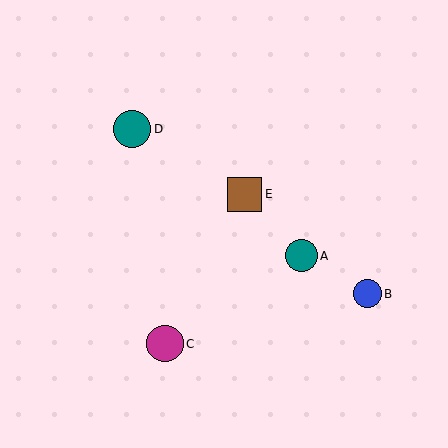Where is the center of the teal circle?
The center of the teal circle is at (132, 129).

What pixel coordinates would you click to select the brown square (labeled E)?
Click at (245, 195) to select the brown square E.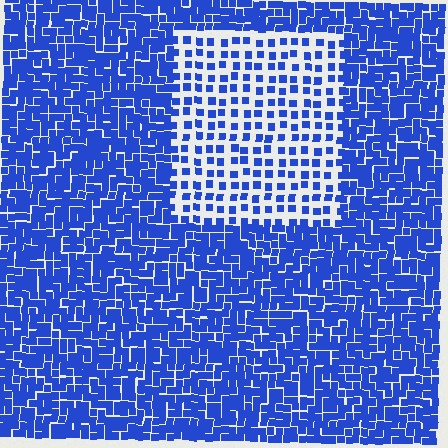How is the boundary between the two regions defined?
The boundary is defined by a change in element density (approximately 2.4x ratio). All elements are the same color, size, and shape.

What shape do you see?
I see a rectangle.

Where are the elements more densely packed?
The elements are more densely packed outside the rectangle boundary.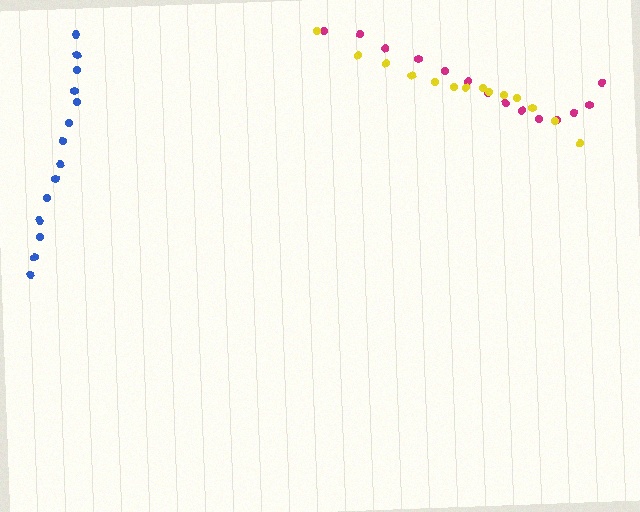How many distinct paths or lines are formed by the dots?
There are 3 distinct paths.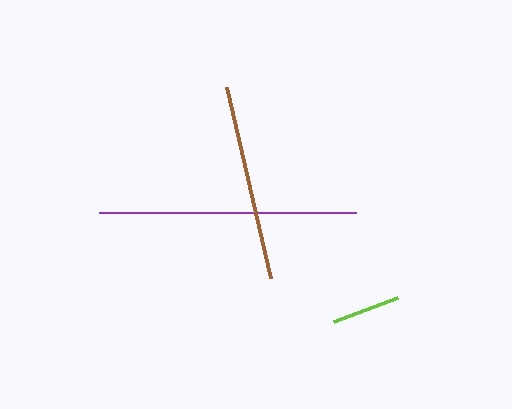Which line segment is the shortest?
The lime line is the shortest at approximately 68 pixels.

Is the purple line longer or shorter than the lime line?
The purple line is longer than the lime line.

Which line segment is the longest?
The purple line is the longest at approximately 257 pixels.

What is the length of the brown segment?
The brown segment is approximately 196 pixels long.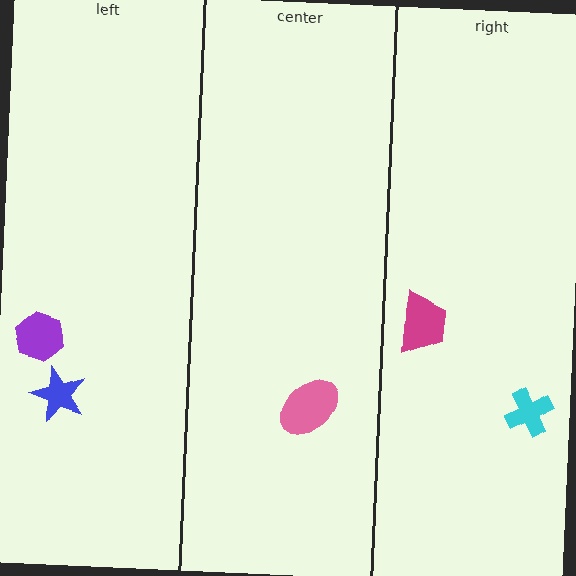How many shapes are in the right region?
2.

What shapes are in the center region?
The pink ellipse.